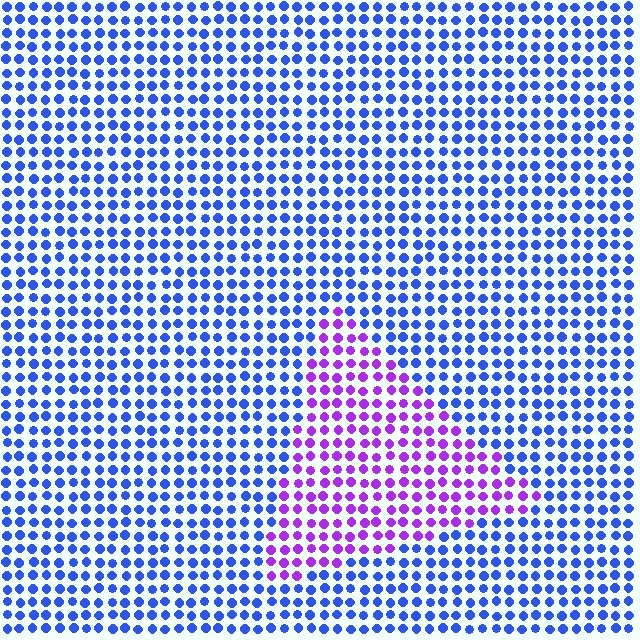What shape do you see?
I see a triangle.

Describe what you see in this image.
The image is filled with small blue elements in a uniform arrangement. A triangle-shaped region is visible where the elements are tinted to a slightly different hue, forming a subtle color boundary.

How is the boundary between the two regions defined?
The boundary is defined purely by a slight shift in hue (about 53 degrees). Spacing, size, and orientation are identical on both sides.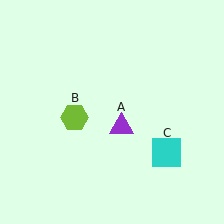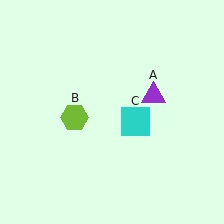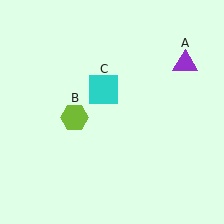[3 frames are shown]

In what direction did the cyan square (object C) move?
The cyan square (object C) moved up and to the left.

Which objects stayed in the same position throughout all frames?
Lime hexagon (object B) remained stationary.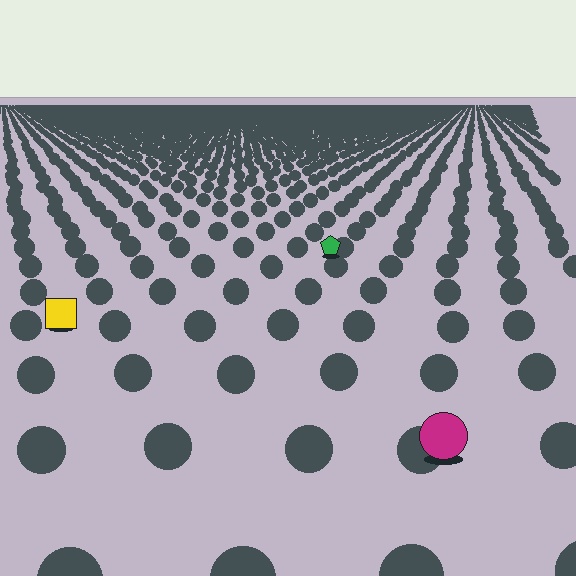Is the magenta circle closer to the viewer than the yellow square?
Yes. The magenta circle is closer — you can tell from the texture gradient: the ground texture is coarser near it.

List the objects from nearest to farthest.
From nearest to farthest: the magenta circle, the yellow square, the green pentagon.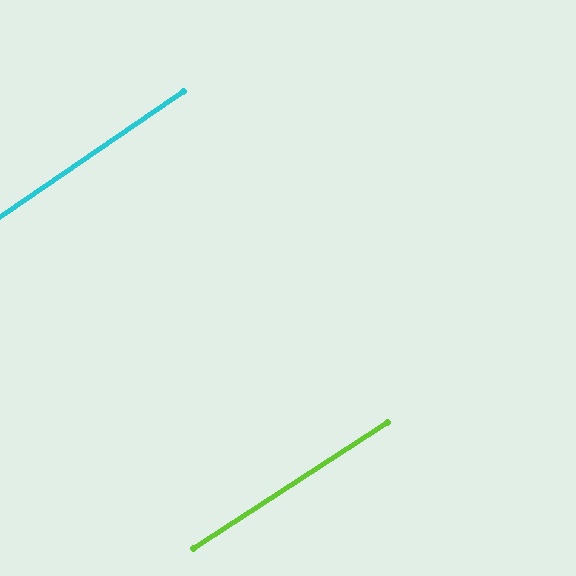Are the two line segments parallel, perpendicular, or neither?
Parallel — their directions differ by only 1.2°.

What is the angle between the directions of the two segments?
Approximately 1 degree.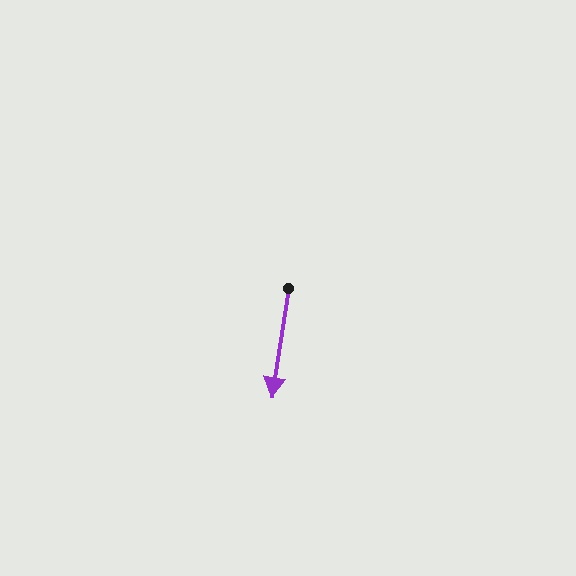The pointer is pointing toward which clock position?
Roughly 6 o'clock.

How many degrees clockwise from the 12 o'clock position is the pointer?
Approximately 189 degrees.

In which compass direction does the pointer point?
South.